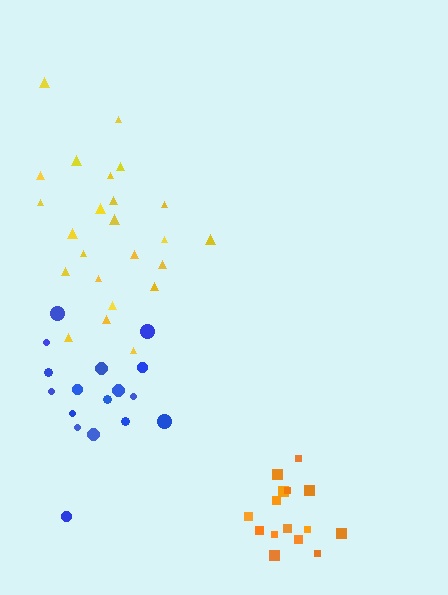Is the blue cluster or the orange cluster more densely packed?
Orange.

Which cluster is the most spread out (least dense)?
Yellow.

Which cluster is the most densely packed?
Orange.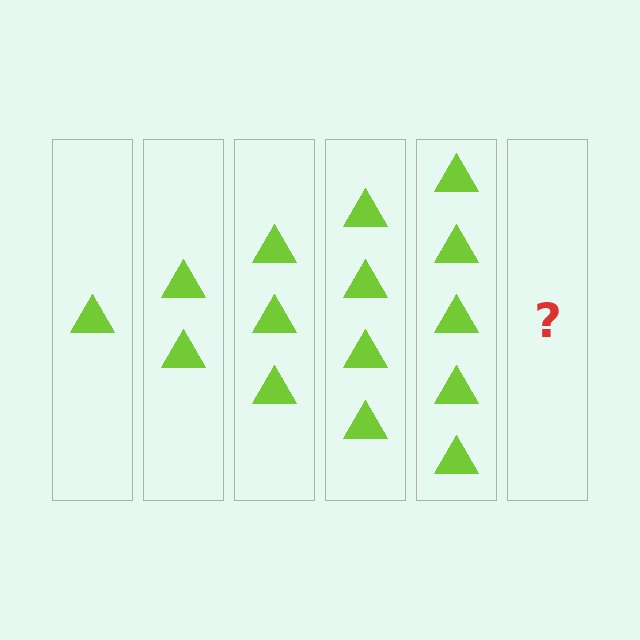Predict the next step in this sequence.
The next step is 6 triangles.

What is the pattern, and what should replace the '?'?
The pattern is that each step adds one more triangle. The '?' should be 6 triangles.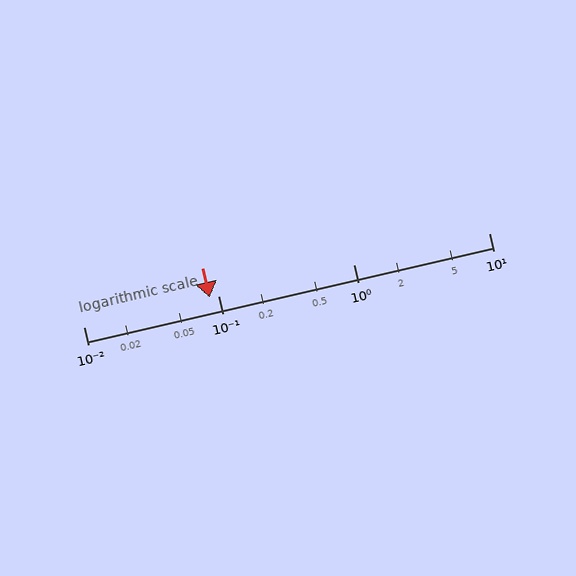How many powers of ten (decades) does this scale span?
The scale spans 3 decades, from 0.01 to 10.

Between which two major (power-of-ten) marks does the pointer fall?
The pointer is between 0.01 and 0.1.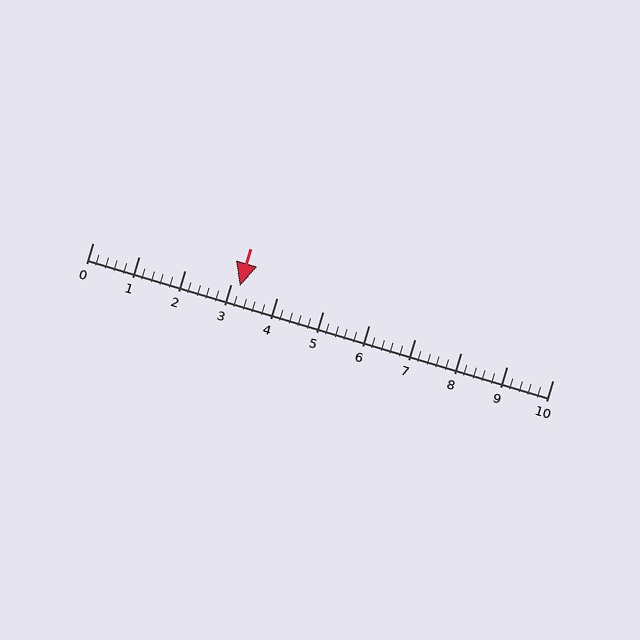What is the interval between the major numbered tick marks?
The major tick marks are spaced 1 units apart.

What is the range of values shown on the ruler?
The ruler shows values from 0 to 10.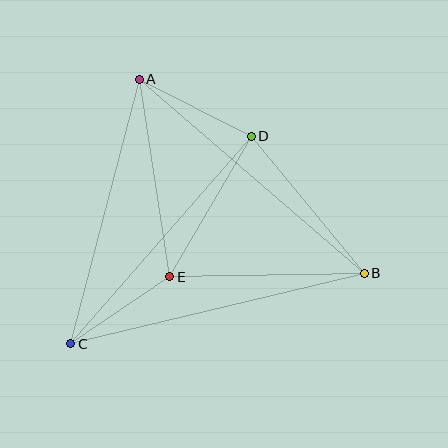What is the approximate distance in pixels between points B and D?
The distance between B and D is approximately 178 pixels.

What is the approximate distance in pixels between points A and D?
The distance between A and D is approximately 126 pixels.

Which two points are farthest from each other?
Points B and C are farthest from each other.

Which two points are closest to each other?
Points C and E are closest to each other.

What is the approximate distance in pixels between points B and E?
The distance between B and E is approximately 194 pixels.